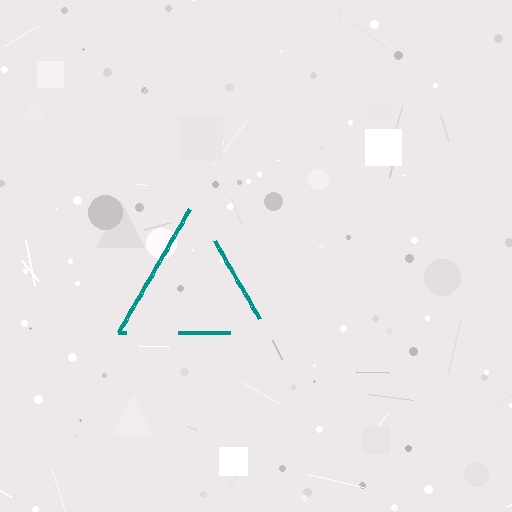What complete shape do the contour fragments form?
The contour fragments form a triangle.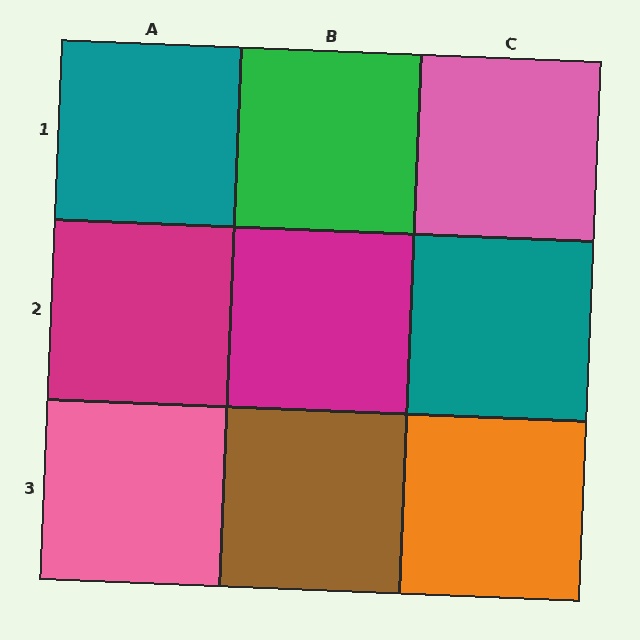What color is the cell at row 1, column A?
Teal.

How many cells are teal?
2 cells are teal.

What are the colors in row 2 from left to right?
Magenta, magenta, teal.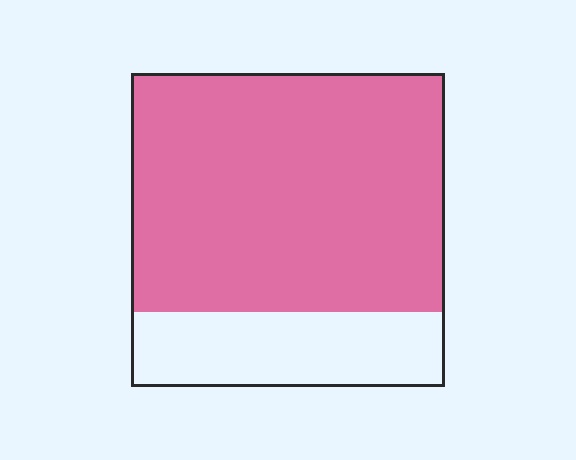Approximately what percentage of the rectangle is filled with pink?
Approximately 75%.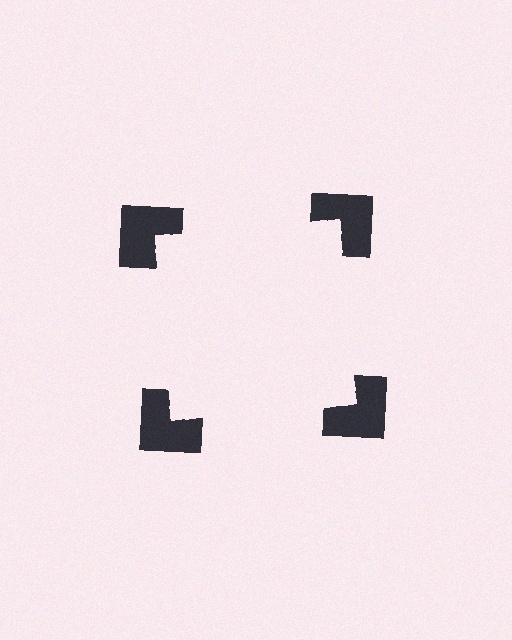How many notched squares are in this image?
There are 4 — one at each vertex of the illusory square.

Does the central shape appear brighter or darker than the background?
It typically appears slightly brighter than the background, even though no actual brightness change is drawn.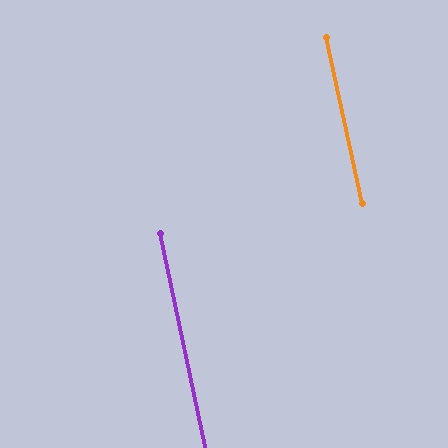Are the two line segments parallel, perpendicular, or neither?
Parallel — their directions differ by only 0.3°.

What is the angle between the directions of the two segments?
Approximately 0 degrees.